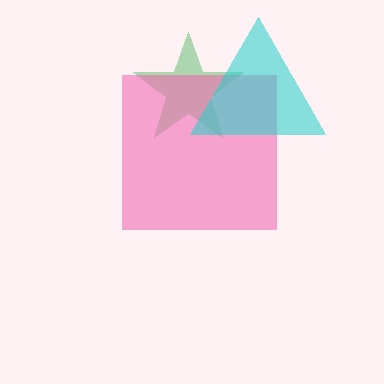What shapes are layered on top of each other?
The layered shapes are: a green star, a pink square, a cyan triangle.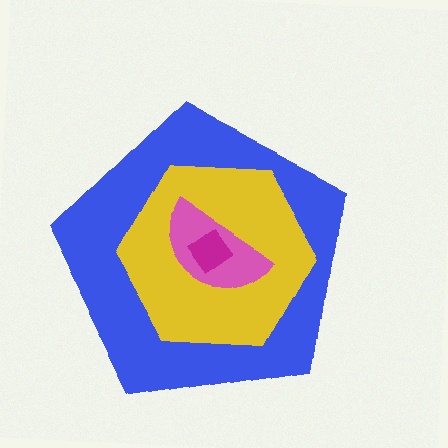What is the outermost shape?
The blue pentagon.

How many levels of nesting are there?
4.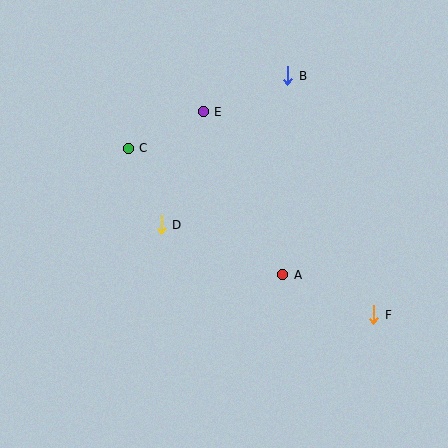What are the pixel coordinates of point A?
Point A is at (283, 275).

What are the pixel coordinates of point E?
Point E is at (203, 112).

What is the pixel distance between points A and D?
The distance between A and D is 131 pixels.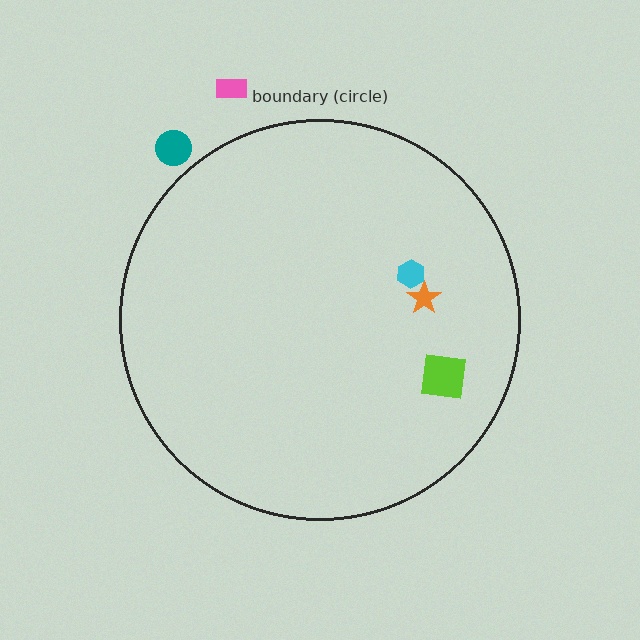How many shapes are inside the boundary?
3 inside, 2 outside.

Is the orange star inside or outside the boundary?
Inside.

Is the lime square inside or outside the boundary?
Inside.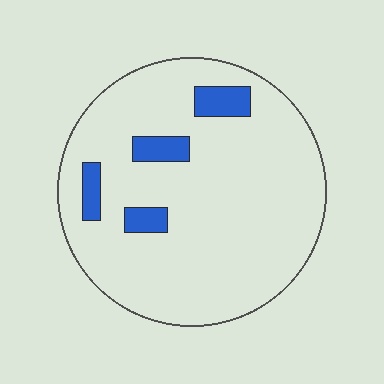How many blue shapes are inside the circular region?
4.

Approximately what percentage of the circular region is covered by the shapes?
Approximately 10%.